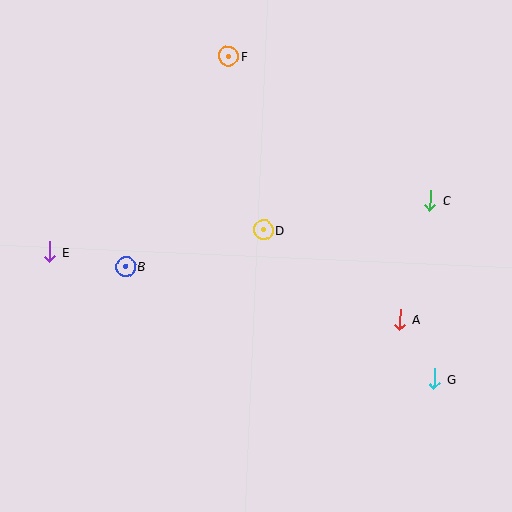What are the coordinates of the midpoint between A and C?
The midpoint between A and C is at (415, 260).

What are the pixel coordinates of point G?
Point G is at (434, 379).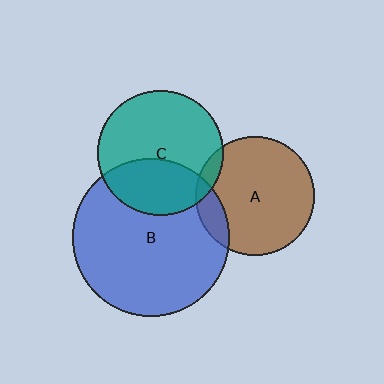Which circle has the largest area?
Circle B (blue).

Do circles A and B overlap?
Yes.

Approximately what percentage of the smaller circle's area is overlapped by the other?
Approximately 15%.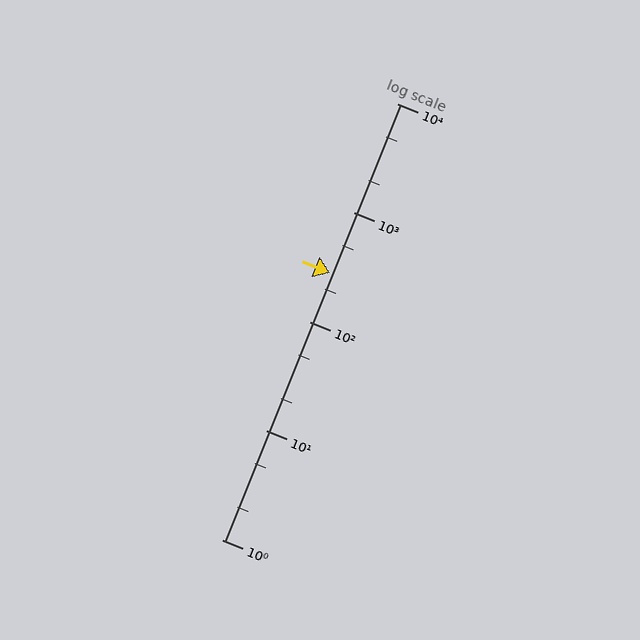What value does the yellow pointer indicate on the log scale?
The pointer indicates approximately 280.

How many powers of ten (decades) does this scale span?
The scale spans 4 decades, from 1 to 10000.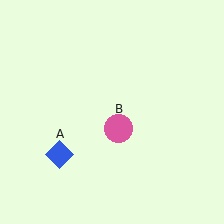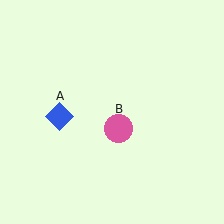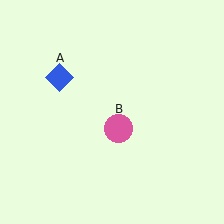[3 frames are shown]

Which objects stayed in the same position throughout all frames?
Pink circle (object B) remained stationary.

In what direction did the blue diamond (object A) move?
The blue diamond (object A) moved up.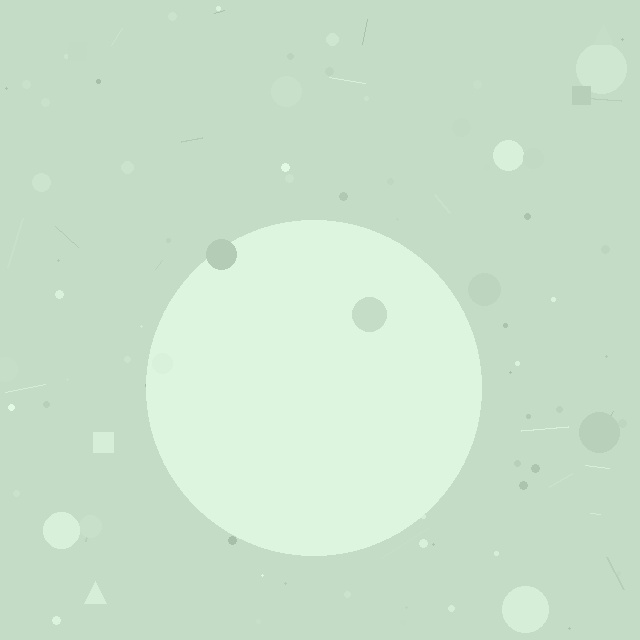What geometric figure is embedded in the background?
A circle is embedded in the background.